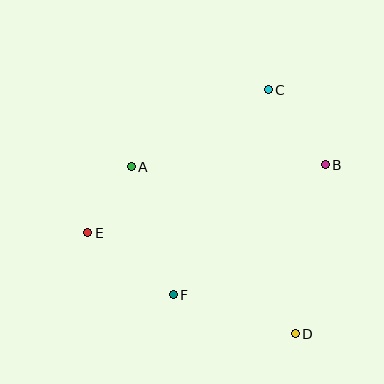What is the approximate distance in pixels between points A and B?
The distance between A and B is approximately 194 pixels.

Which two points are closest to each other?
Points A and E are closest to each other.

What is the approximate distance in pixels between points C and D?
The distance between C and D is approximately 245 pixels.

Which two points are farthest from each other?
Points B and E are farthest from each other.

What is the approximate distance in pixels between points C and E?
The distance between C and E is approximately 230 pixels.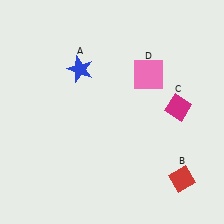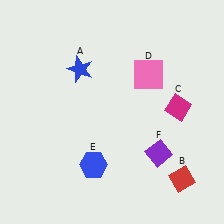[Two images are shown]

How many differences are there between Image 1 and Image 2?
There are 2 differences between the two images.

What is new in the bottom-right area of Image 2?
A purple diamond (F) was added in the bottom-right area of Image 2.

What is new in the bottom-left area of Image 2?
A blue hexagon (E) was added in the bottom-left area of Image 2.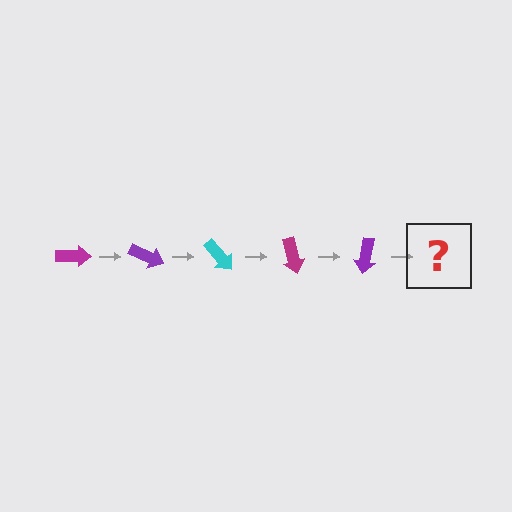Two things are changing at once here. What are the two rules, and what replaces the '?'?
The two rules are that it rotates 25 degrees each step and the color cycles through magenta, purple, and cyan. The '?' should be a cyan arrow, rotated 125 degrees from the start.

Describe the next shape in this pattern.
It should be a cyan arrow, rotated 125 degrees from the start.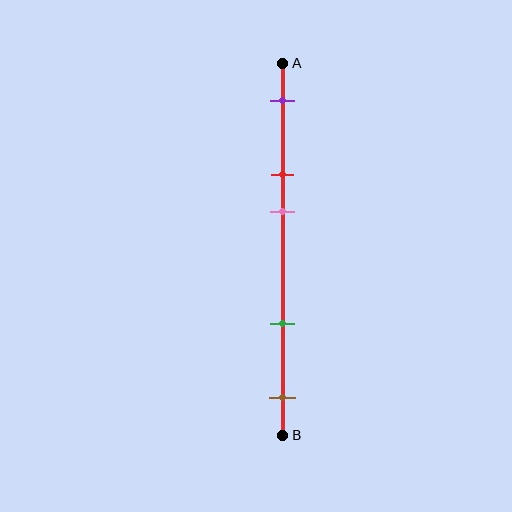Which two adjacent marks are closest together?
The red and pink marks are the closest adjacent pair.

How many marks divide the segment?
There are 5 marks dividing the segment.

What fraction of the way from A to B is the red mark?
The red mark is approximately 30% (0.3) of the way from A to B.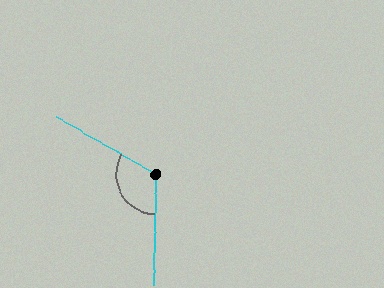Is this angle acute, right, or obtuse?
It is obtuse.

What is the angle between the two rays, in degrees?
Approximately 119 degrees.